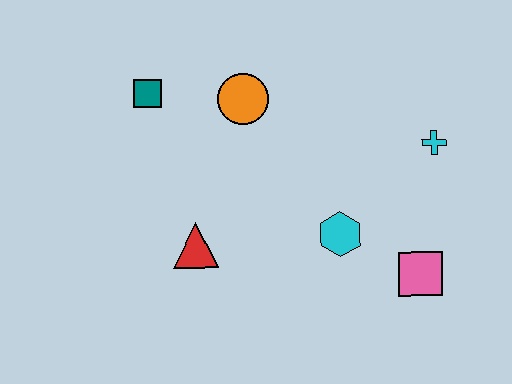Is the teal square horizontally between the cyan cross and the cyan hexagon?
No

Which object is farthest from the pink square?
The teal square is farthest from the pink square.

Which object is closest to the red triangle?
The cyan hexagon is closest to the red triangle.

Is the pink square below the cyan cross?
Yes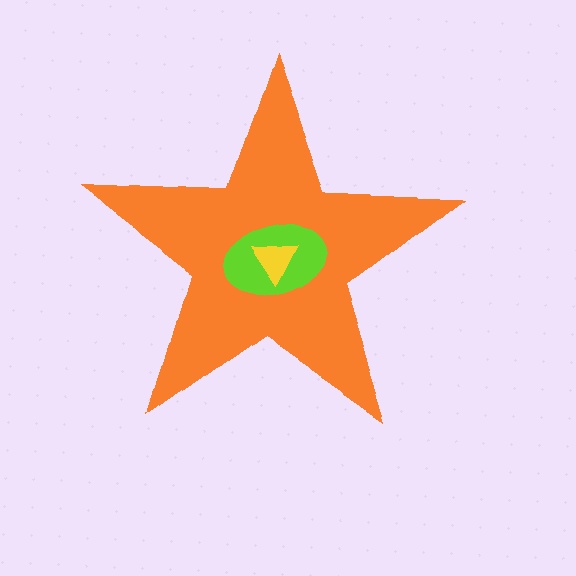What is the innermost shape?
The yellow triangle.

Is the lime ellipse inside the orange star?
Yes.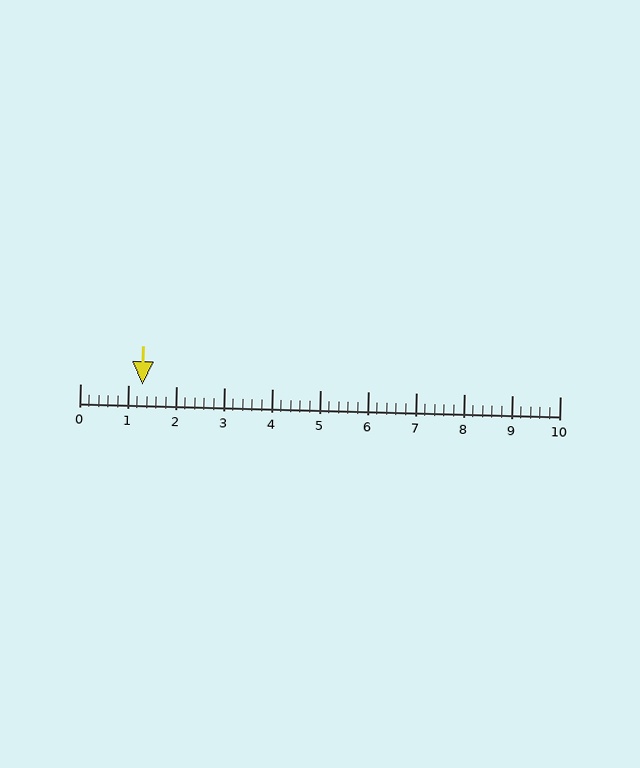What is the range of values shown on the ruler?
The ruler shows values from 0 to 10.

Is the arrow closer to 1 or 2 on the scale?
The arrow is closer to 1.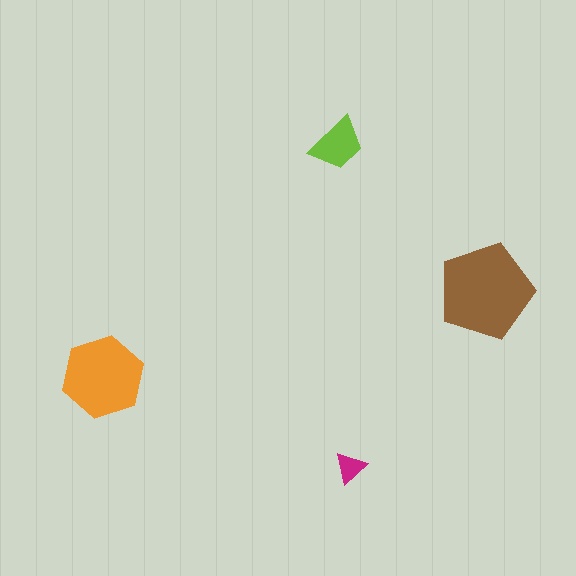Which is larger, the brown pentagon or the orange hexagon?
The brown pentagon.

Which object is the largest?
The brown pentagon.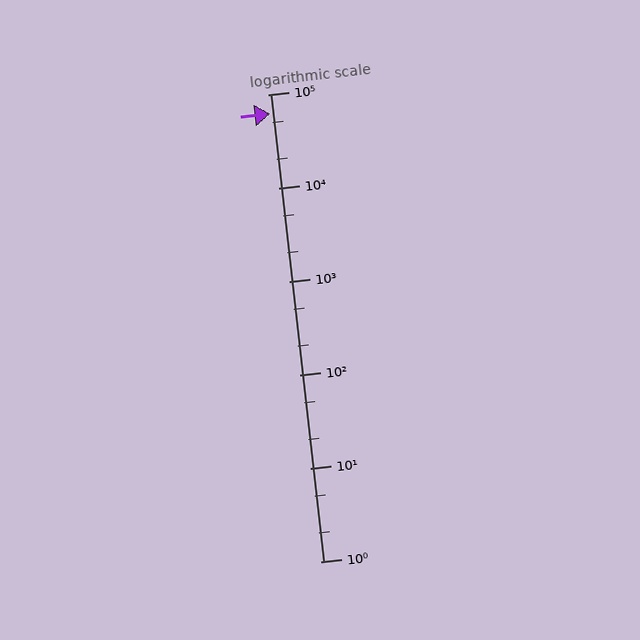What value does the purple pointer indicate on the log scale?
The pointer indicates approximately 62000.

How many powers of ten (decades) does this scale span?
The scale spans 5 decades, from 1 to 100000.